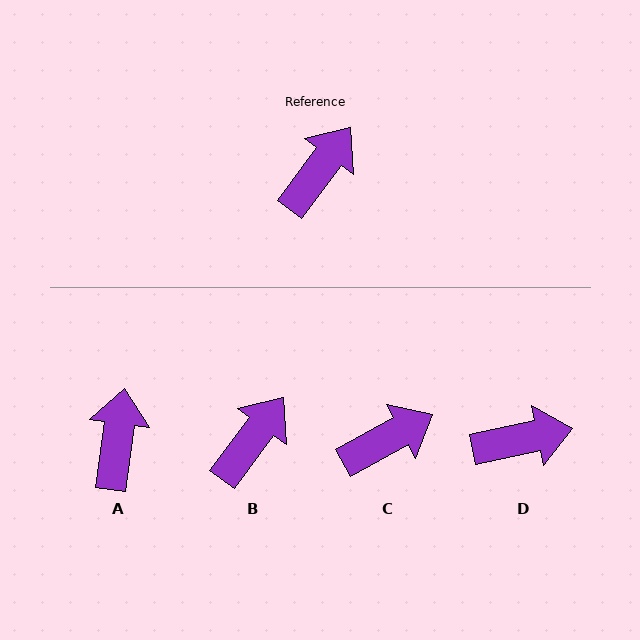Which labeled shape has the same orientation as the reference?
B.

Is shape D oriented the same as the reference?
No, it is off by about 42 degrees.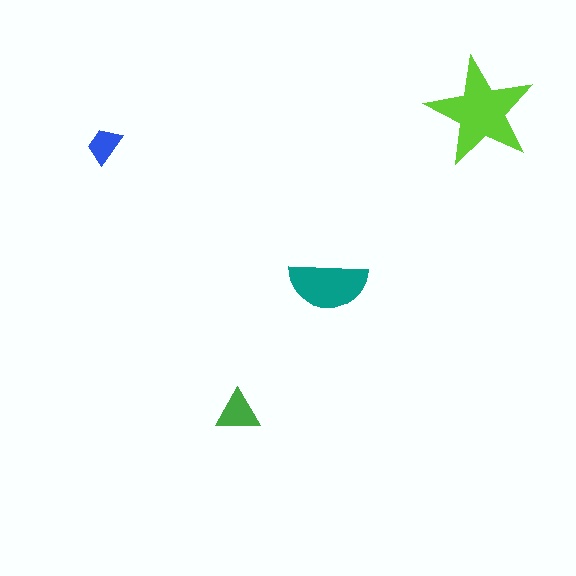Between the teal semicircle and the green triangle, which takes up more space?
The teal semicircle.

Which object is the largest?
The lime star.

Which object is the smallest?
The blue trapezoid.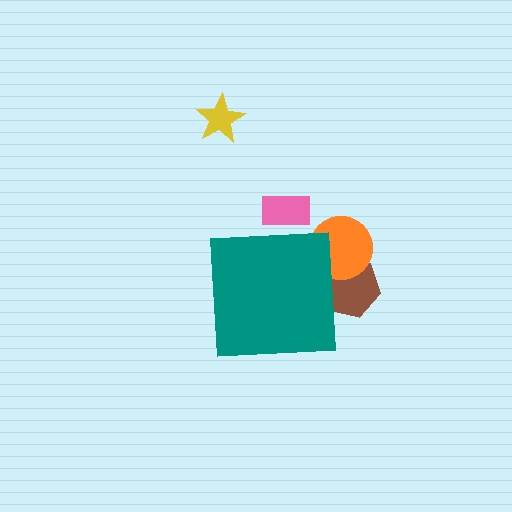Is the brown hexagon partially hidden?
Yes, the brown hexagon is partially hidden behind the teal square.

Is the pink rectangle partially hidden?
Yes, the pink rectangle is partially hidden behind the teal square.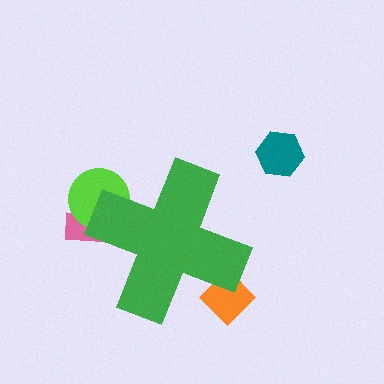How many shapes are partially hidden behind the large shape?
3 shapes are partially hidden.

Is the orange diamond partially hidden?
Yes, the orange diamond is partially hidden behind the green cross.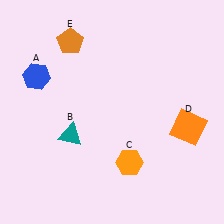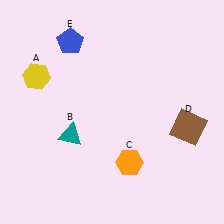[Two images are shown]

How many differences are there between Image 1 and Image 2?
There are 3 differences between the two images.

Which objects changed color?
A changed from blue to yellow. D changed from orange to brown. E changed from orange to blue.